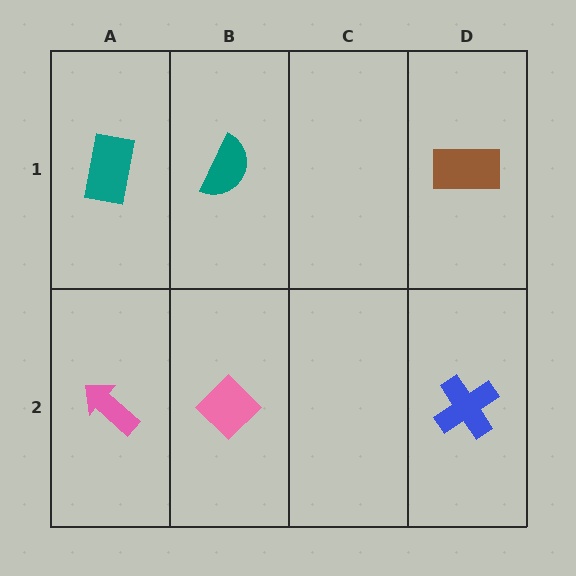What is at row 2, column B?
A pink diamond.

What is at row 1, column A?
A teal rectangle.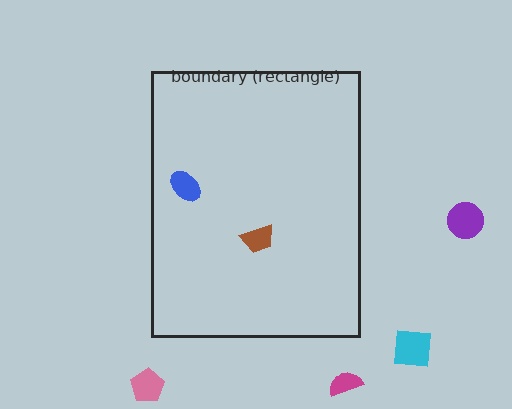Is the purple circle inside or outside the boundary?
Outside.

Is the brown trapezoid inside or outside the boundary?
Inside.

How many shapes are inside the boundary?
2 inside, 4 outside.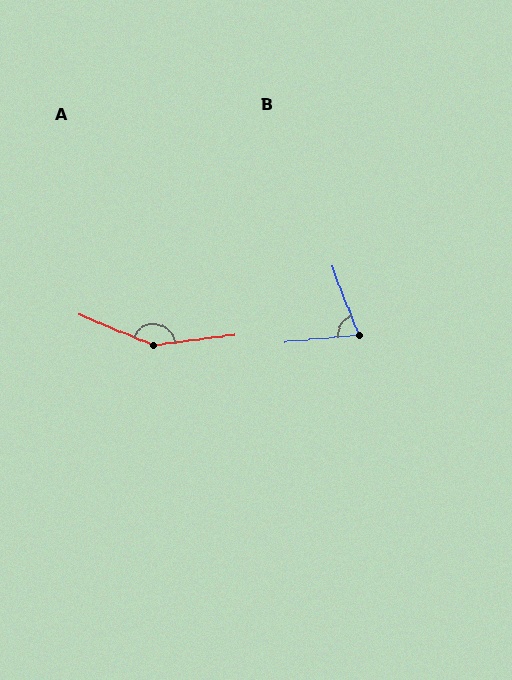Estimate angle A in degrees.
Approximately 150 degrees.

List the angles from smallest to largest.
B (74°), A (150°).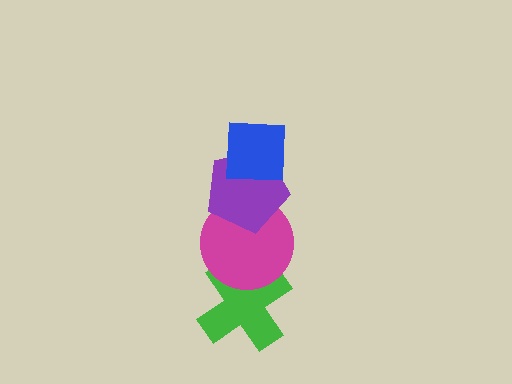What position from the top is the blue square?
The blue square is 1st from the top.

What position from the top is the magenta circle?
The magenta circle is 3rd from the top.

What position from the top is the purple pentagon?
The purple pentagon is 2nd from the top.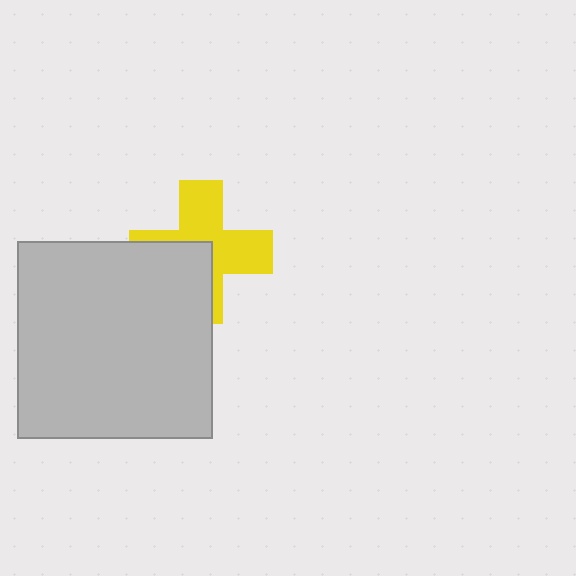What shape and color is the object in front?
The object in front is a light gray rectangle.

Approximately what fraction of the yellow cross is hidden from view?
Roughly 41% of the yellow cross is hidden behind the light gray rectangle.